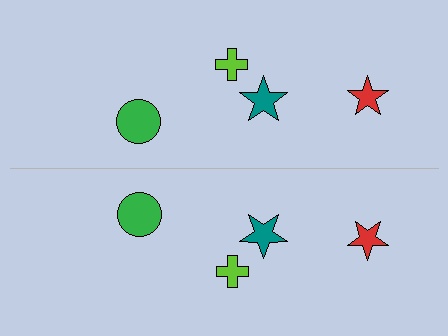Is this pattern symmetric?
Yes, this pattern has bilateral (reflection) symmetry.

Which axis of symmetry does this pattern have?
The pattern has a horizontal axis of symmetry running through the center of the image.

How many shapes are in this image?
There are 8 shapes in this image.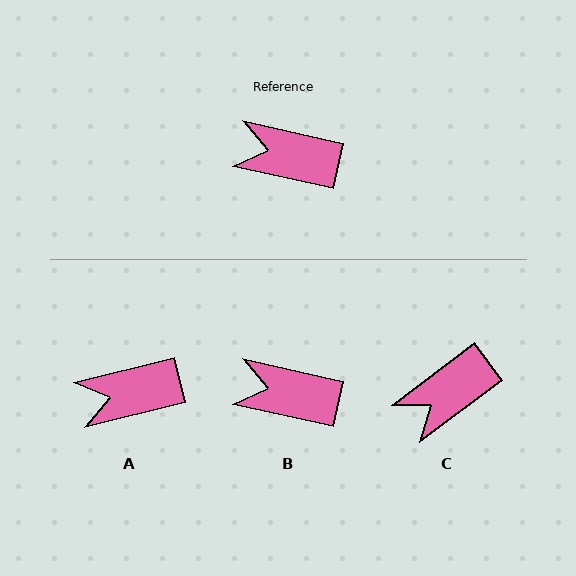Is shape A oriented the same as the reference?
No, it is off by about 26 degrees.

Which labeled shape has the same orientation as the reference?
B.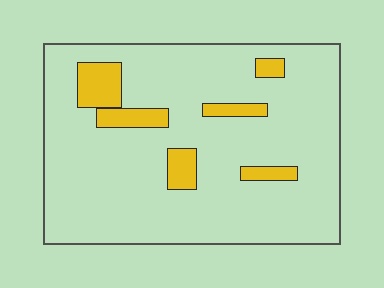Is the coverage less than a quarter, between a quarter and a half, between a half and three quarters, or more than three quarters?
Less than a quarter.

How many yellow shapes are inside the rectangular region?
6.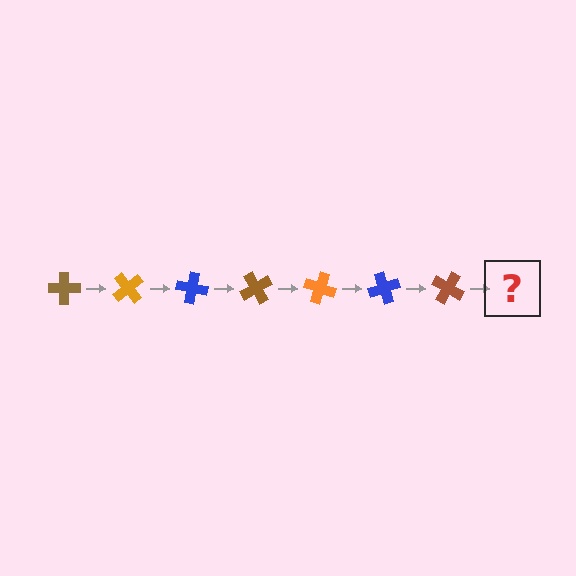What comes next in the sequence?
The next element should be an orange cross, rotated 350 degrees from the start.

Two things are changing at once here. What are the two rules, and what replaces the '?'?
The two rules are that it rotates 50 degrees each step and the color cycles through brown, orange, and blue. The '?' should be an orange cross, rotated 350 degrees from the start.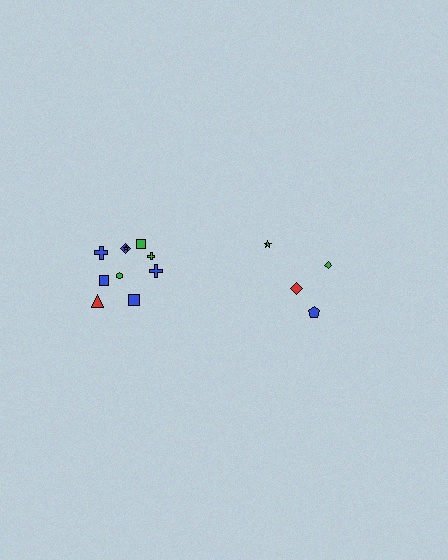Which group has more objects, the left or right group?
The left group.